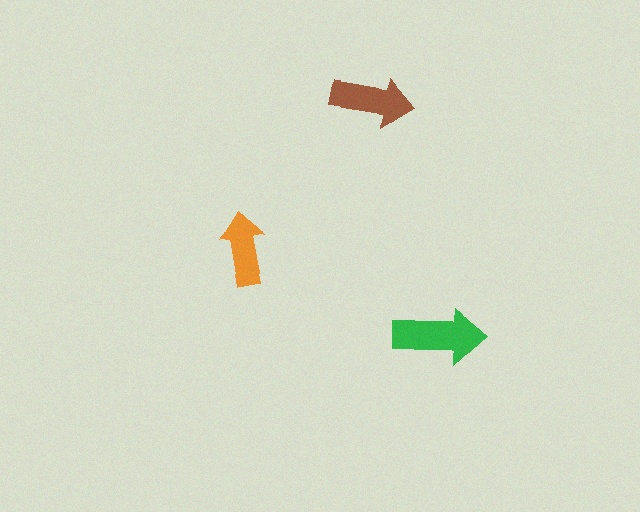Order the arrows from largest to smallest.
the green one, the brown one, the orange one.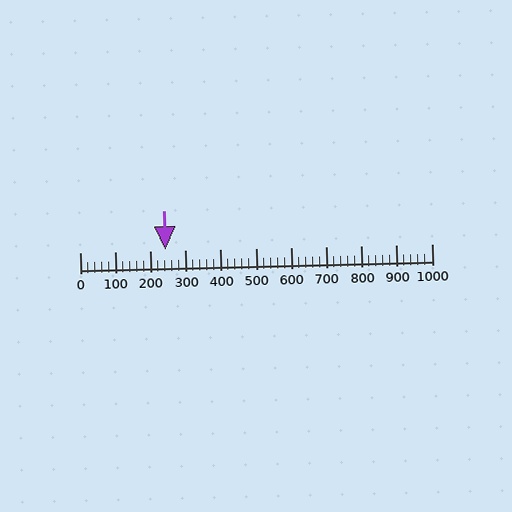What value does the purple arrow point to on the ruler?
The purple arrow points to approximately 242.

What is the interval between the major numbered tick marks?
The major tick marks are spaced 100 units apart.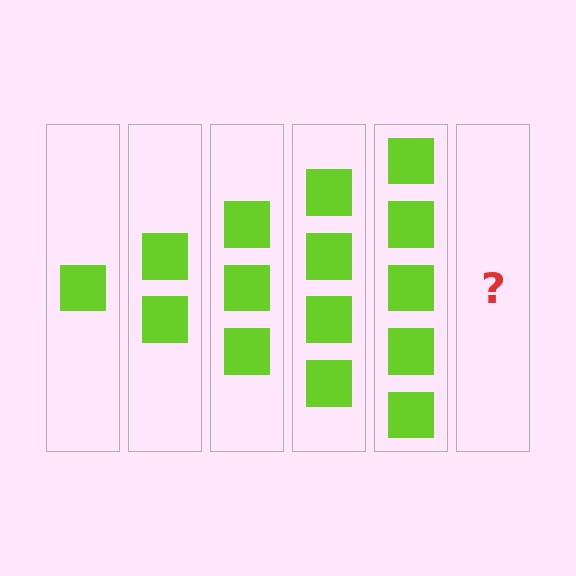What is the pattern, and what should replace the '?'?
The pattern is that each step adds one more square. The '?' should be 6 squares.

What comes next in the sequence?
The next element should be 6 squares.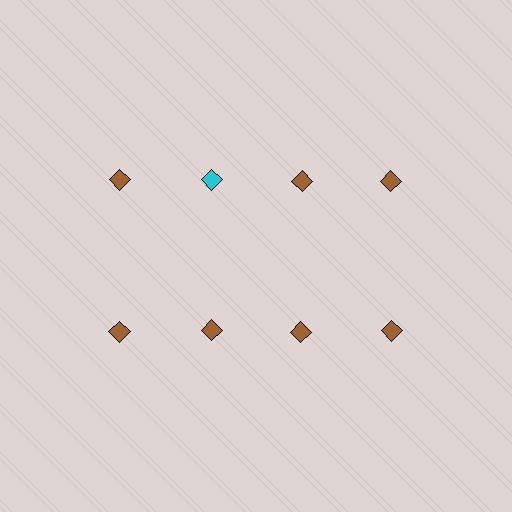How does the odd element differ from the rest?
It has a different color: cyan instead of brown.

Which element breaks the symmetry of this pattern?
The cyan diamond in the top row, second from left column breaks the symmetry. All other shapes are brown diamonds.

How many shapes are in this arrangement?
There are 8 shapes arranged in a grid pattern.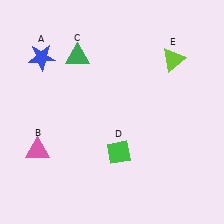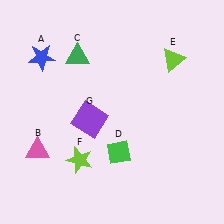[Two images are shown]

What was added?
A lime star (F), a purple square (G) were added in Image 2.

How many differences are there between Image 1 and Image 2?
There are 2 differences between the two images.